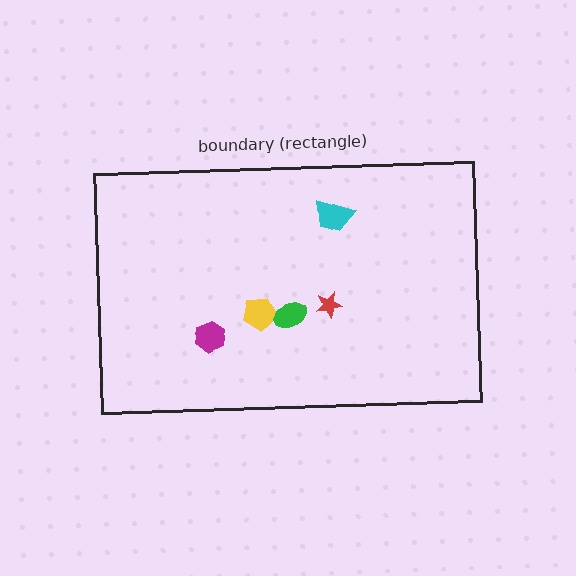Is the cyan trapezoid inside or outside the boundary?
Inside.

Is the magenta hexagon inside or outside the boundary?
Inside.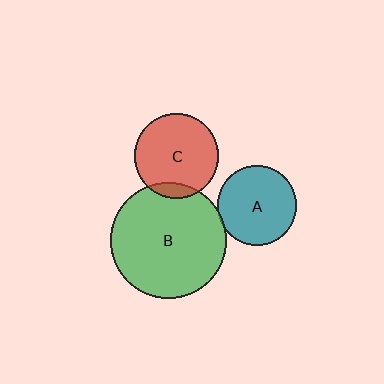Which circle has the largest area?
Circle B (green).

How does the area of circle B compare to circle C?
Approximately 1.9 times.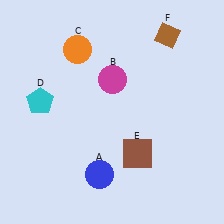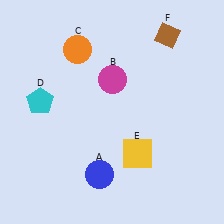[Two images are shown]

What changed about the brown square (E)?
In Image 1, E is brown. In Image 2, it changed to yellow.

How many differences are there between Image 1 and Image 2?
There is 1 difference between the two images.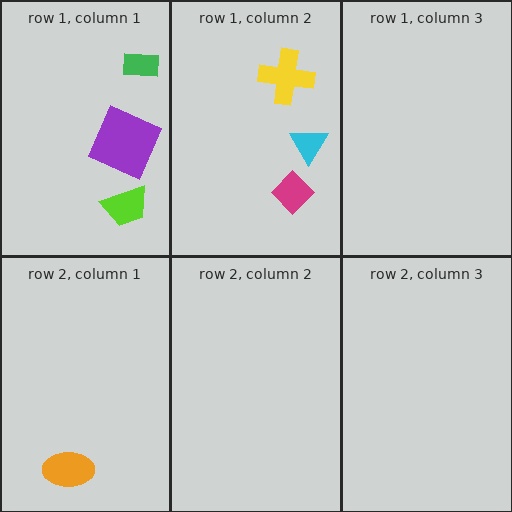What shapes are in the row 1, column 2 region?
The cyan triangle, the yellow cross, the magenta diamond.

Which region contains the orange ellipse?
The row 2, column 1 region.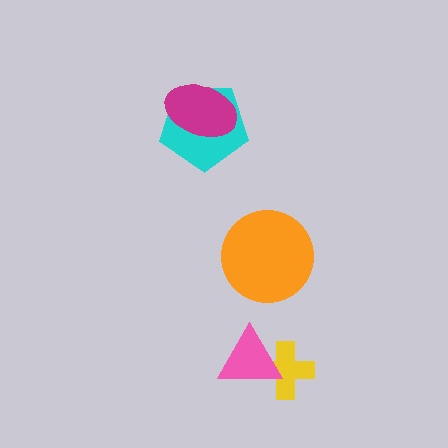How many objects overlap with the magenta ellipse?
1 object overlaps with the magenta ellipse.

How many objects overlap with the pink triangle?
1 object overlaps with the pink triangle.